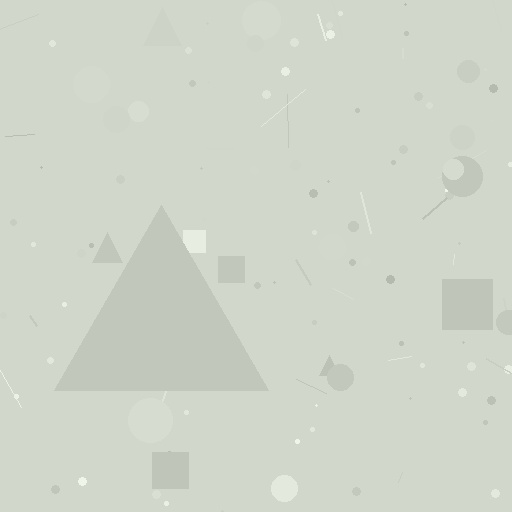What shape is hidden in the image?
A triangle is hidden in the image.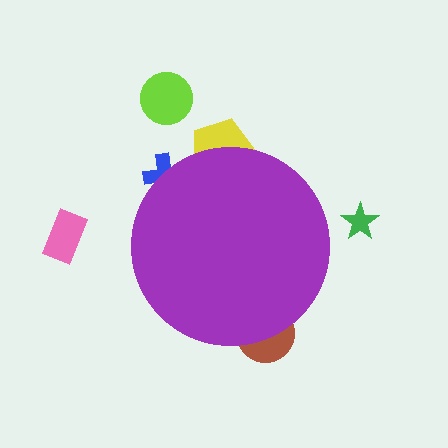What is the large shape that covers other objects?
A purple circle.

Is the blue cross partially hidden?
Yes, the blue cross is partially hidden behind the purple circle.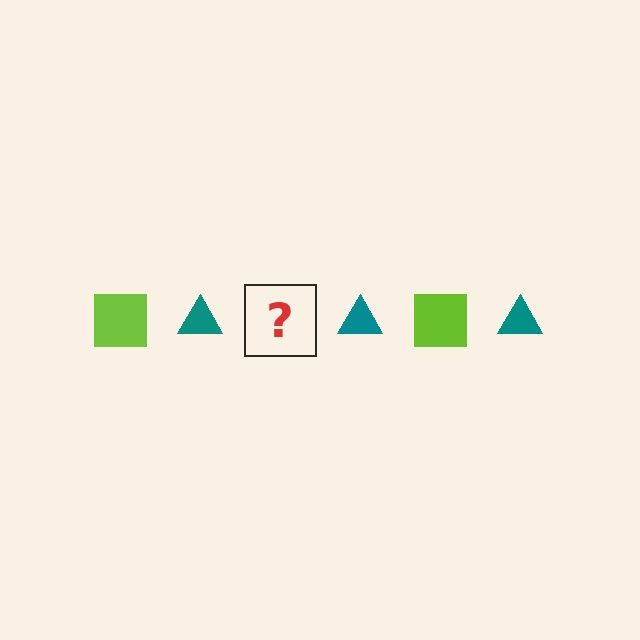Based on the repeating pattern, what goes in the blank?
The blank should be a lime square.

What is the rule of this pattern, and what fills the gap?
The rule is that the pattern alternates between lime square and teal triangle. The gap should be filled with a lime square.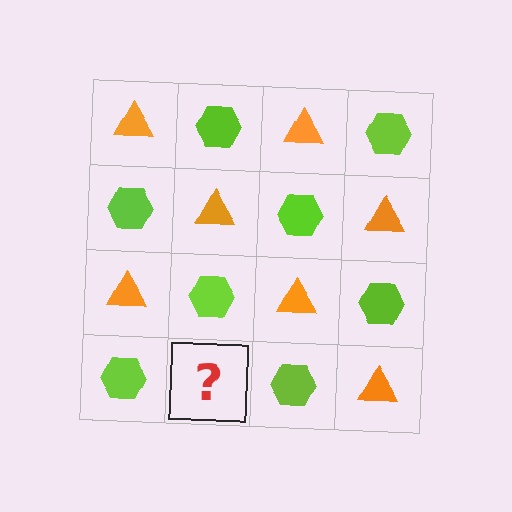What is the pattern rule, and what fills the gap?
The rule is that it alternates orange triangle and lime hexagon in a checkerboard pattern. The gap should be filled with an orange triangle.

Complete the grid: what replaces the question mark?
The question mark should be replaced with an orange triangle.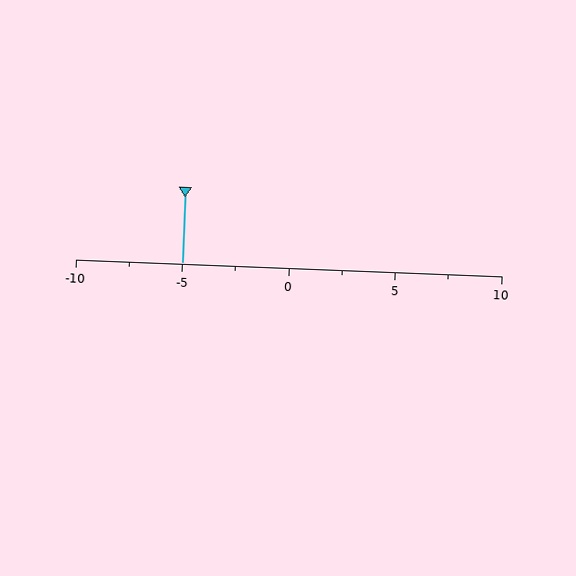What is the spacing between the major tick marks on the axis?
The major ticks are spaced 5 apart.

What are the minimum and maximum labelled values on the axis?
The axis runs from -10 to 10.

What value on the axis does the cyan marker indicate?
The marker indicates approximately -5.